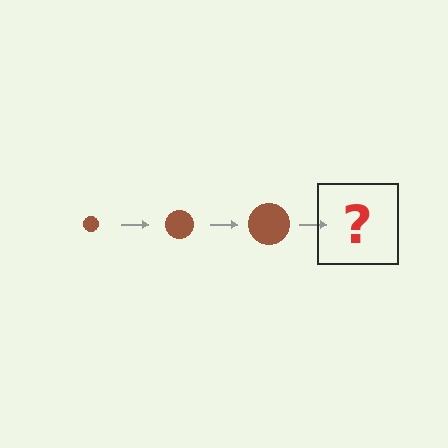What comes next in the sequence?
The next element should be a brown circle, larger than the previous one.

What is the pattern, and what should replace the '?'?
The pattern is that the circle gets progressively larger each step. The '?' should be a brown circle, larger than the previous one.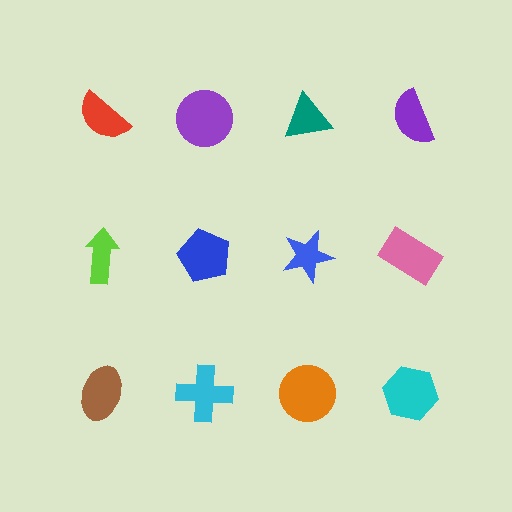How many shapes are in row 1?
4 shapes.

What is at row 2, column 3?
A blue star.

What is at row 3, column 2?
A cyan cross.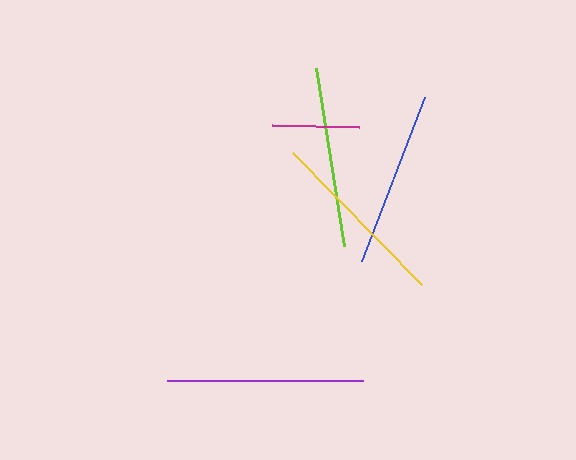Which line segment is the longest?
The purple line is the longest at approximately 196 pixels.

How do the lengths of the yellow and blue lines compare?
The yellow and blue lines are approximately the same length.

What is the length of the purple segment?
The purple segment is approximately 196 pixels long.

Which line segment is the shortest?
The magenta line is the shortest at approximately 87 pixels.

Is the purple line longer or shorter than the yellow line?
The purple line is longer than the yellow line.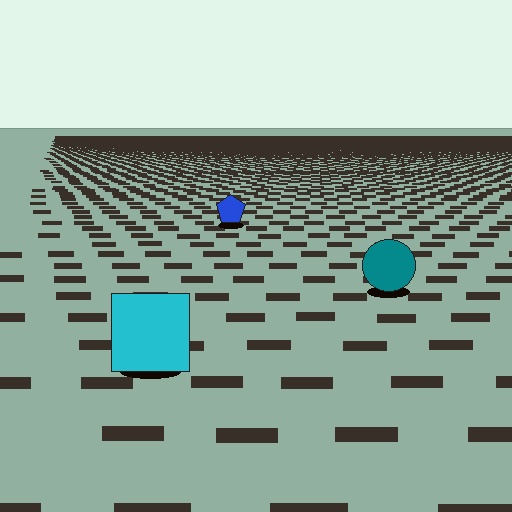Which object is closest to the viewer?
The cyan square is closest. The texture marks near it are larger and more spread out.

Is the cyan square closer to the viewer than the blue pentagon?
Yes. The cyan square is closer — you can tell from the texture gradient: the ground texture is coarser near it.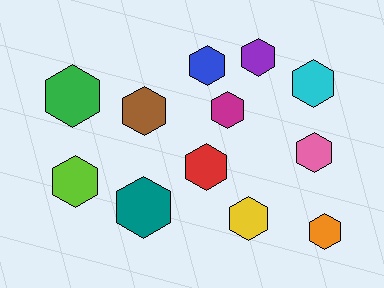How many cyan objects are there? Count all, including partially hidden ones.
There is 1 cyan object.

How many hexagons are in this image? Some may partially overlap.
There are 12 hexagons.